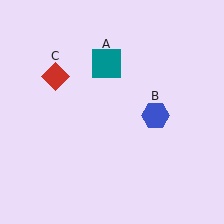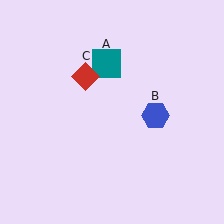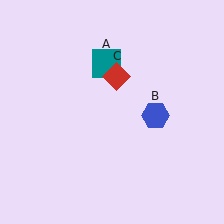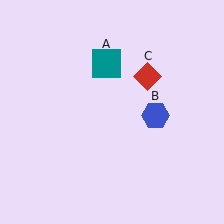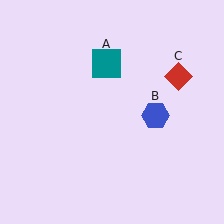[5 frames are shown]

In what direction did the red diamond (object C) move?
The red diamond (object C) moved right.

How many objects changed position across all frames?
1 object changed position: red diamond (object C).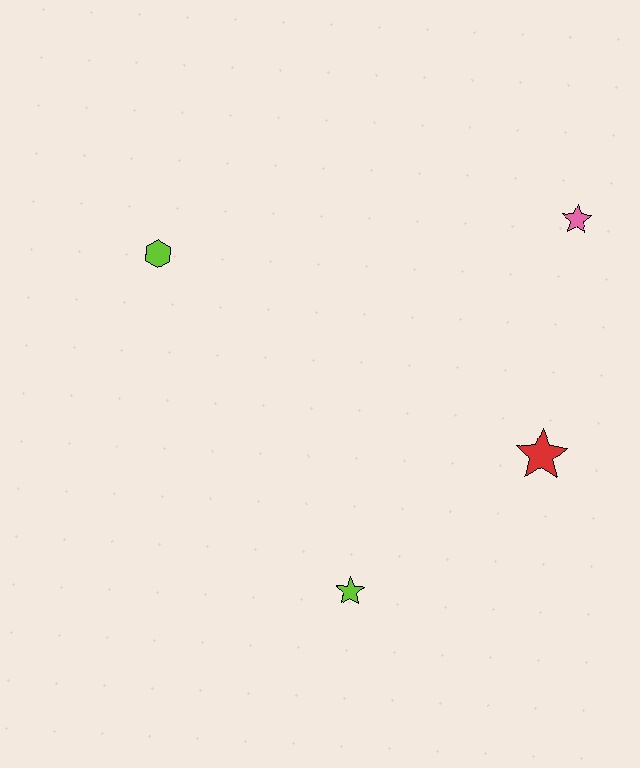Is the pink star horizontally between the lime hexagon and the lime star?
No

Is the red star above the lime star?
Yes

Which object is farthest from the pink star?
The lime star is farthest from the pink star.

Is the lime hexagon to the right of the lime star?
No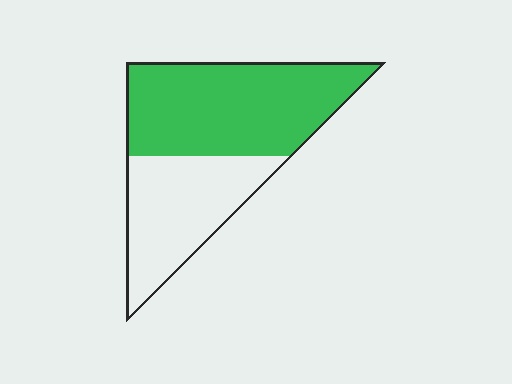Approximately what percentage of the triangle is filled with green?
Approximately 60%.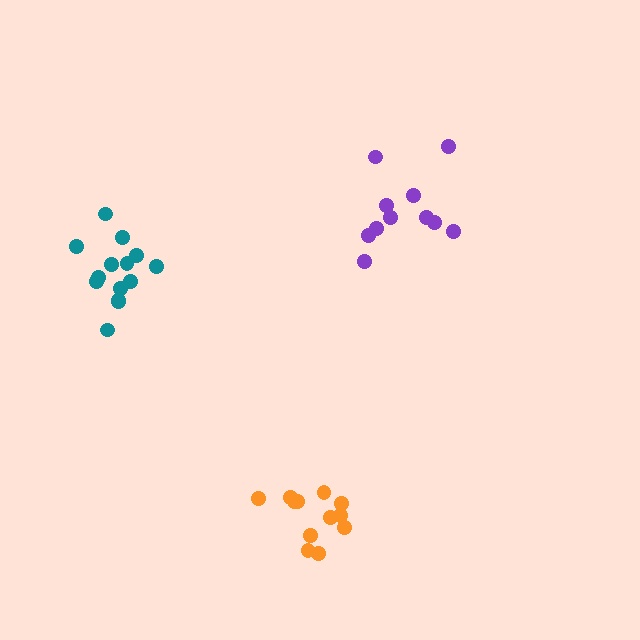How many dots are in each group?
Group 1: 14 dots, Group 2: 11 dots, Group 3: 12 dots (37 total).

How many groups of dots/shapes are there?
There are 3 groups.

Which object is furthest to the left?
The teal cluster is leftmost.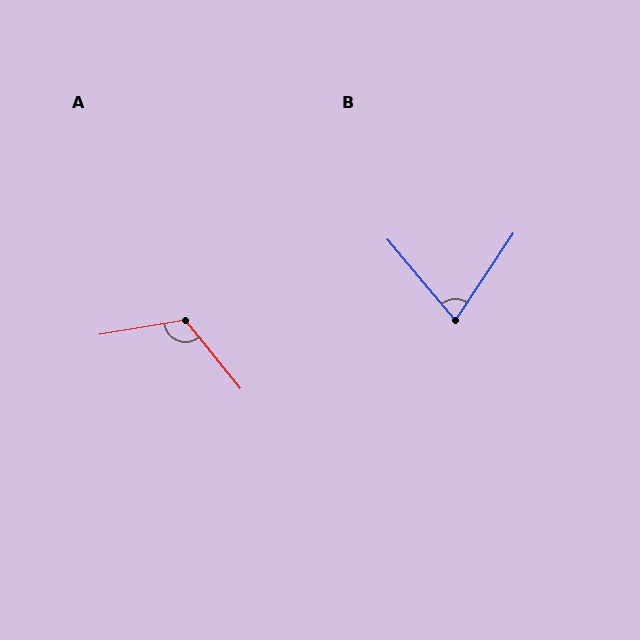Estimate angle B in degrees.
Approximately 74 degrees.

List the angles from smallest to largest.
B (74°), A (119°).